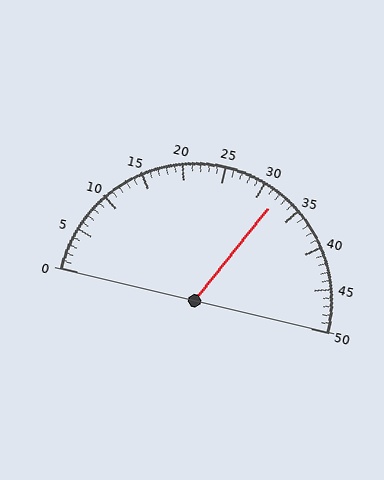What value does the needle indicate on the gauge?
The needle indicates approximately 32.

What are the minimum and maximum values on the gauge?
The gauge ranges from 0 to 50.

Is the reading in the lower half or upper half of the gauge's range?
The reading is in the upper half of the range (0 to 50).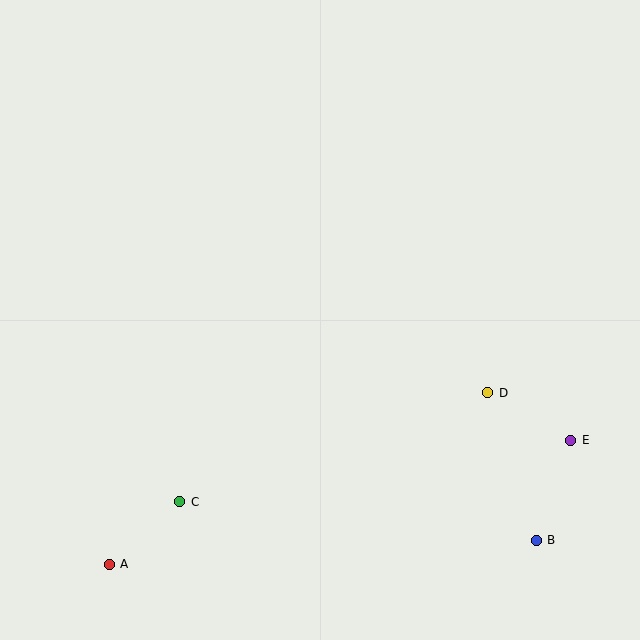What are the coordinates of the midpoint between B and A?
The midpoint between B and A is at (323, 552).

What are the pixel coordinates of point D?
Point D is at (488, 393).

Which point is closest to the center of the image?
Point D at (488, 393) is closest to the center.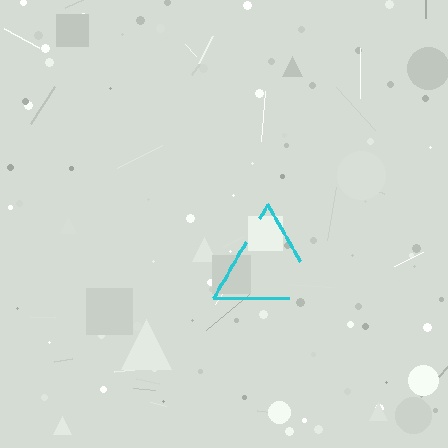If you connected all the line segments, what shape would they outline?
They would outline a triangle.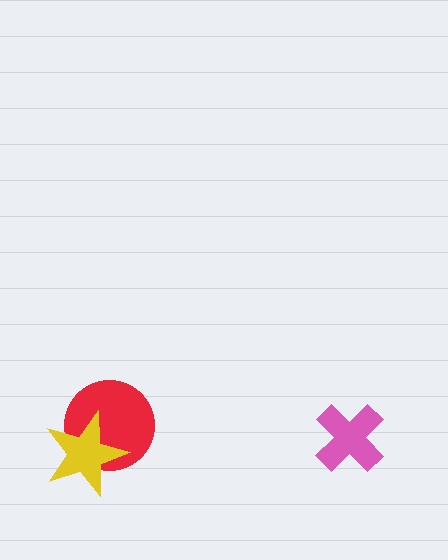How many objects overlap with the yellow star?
1 object overlaps with the yellow star.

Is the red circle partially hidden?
Yes, it is partially covered by another shape.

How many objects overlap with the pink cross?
0 objects overlap with the pink cross.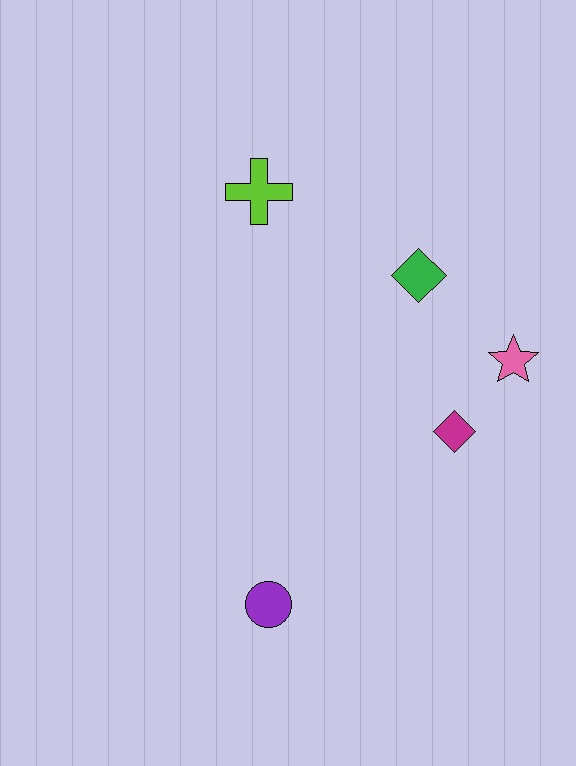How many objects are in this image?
There are 5 objects.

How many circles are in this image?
There is 1 circle.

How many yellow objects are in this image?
There are no yellow objects.